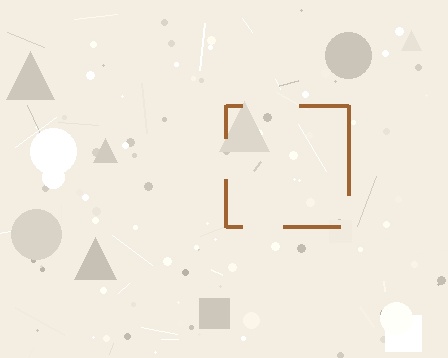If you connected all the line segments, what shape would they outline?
They would outline a square.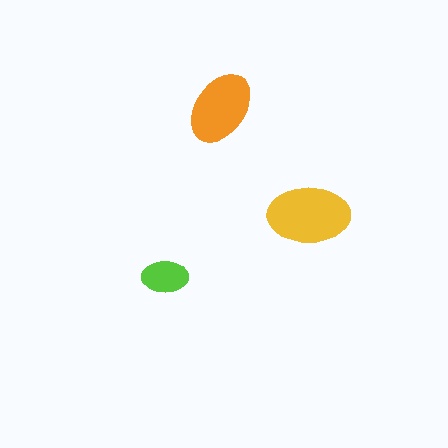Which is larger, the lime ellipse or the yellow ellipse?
The yellow one.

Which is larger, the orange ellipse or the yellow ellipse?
The yellow one.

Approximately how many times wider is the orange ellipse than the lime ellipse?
About 1.5 times wider.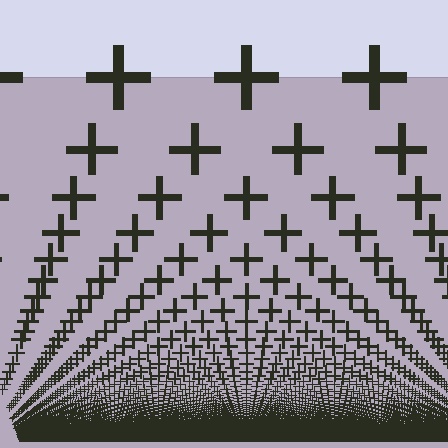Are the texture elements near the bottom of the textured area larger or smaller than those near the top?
Smaller. The gradient is inverted — elements near the bottom are smaller and denser.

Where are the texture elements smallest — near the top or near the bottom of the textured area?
Near the bottom.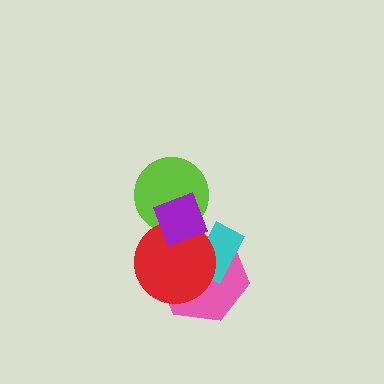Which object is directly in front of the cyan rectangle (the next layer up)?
The red circle is directly in front of the cyan rectangle.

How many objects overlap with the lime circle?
2 objects overlap with the lime circle.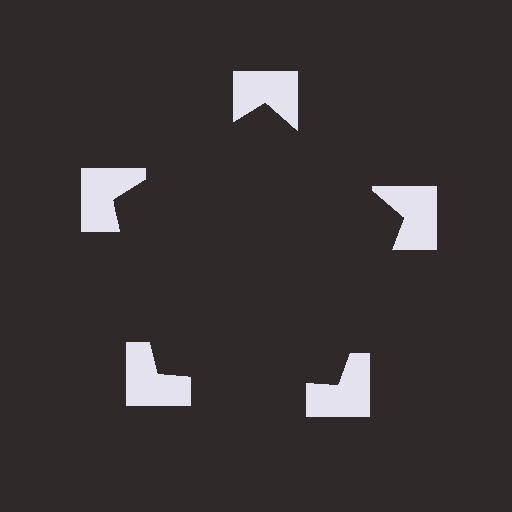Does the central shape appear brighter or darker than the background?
It typically appears slightly darker than the background, even though no actual brightness change is drawn.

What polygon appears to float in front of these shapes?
An illusory pentagon — its edges are inferred from the aligned wedge cuts in the notched squares, not physically drawn.